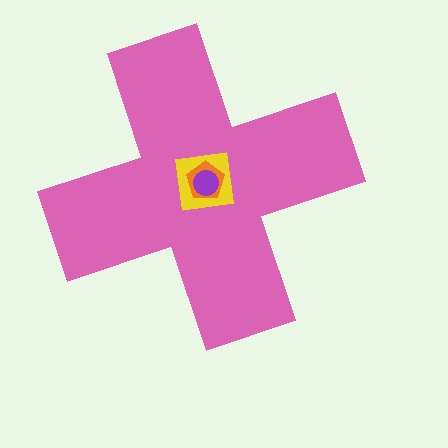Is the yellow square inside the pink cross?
Yes.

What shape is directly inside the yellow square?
The orange pentagon.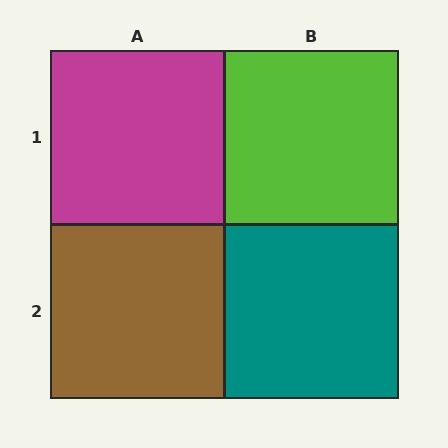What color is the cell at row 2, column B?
Teal.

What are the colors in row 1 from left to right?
Magenta, lime.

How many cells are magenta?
1 cell is magenta.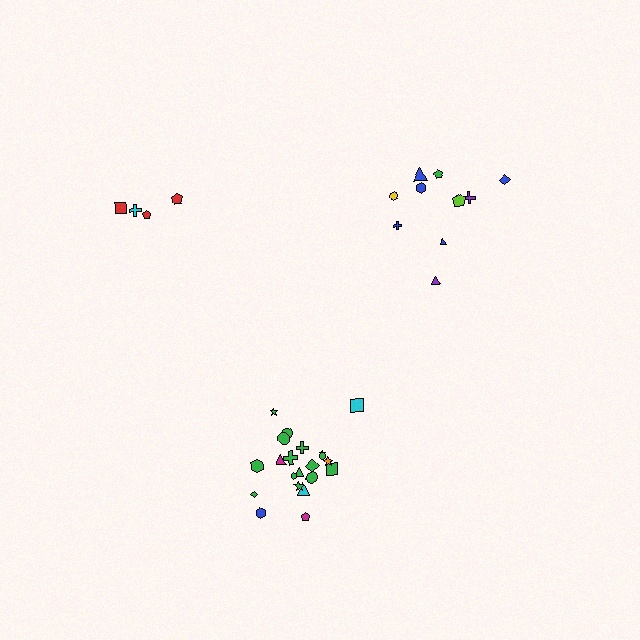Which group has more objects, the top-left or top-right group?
The top-right group.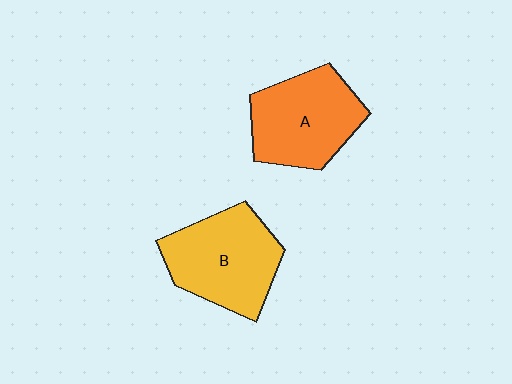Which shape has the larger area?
Shape B (yellow).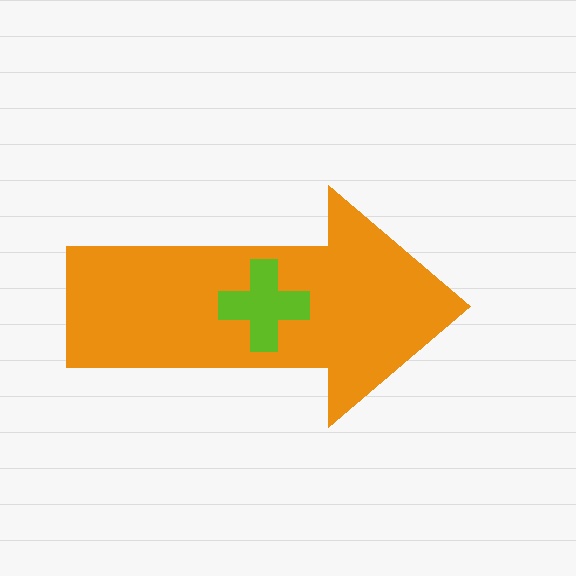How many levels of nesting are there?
2.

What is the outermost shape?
The orange arrow.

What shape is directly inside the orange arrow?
The lime cross.